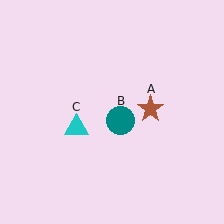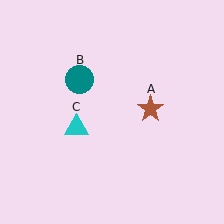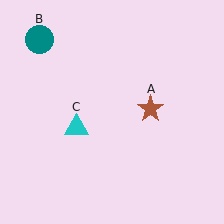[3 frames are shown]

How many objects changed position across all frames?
1 object changed position: teal circle (object B).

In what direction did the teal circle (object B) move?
The teal circle (object B) moved up and to the left.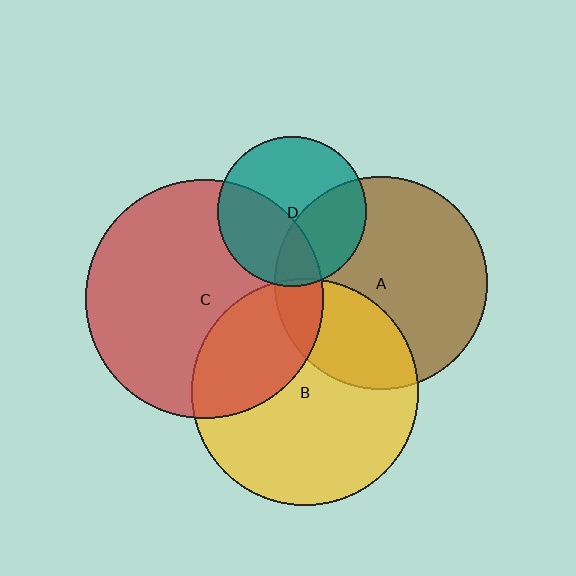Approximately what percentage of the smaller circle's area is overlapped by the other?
Approximately 40%.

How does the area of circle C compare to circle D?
Approximately 2.5 times.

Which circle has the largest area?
Circle C (red).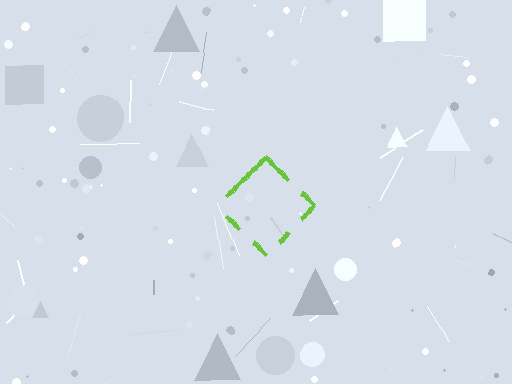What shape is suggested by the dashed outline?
The dashed outline suggests a diamond.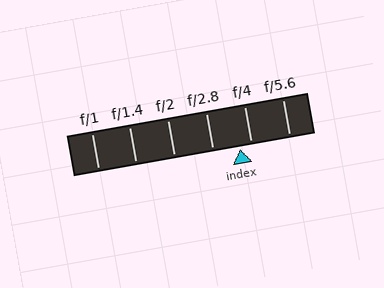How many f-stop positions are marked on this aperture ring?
There are 6 f-stop positions marked.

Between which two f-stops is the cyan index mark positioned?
The index mark is between f/2.8 and f/4.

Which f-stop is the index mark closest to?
The index mark is closest to f/4.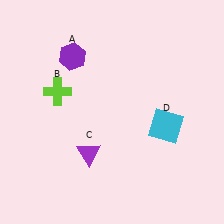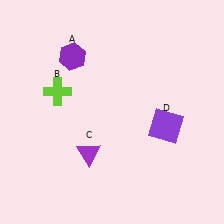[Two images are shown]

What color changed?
The square (D) changed from cyan in Image 1 to purple in Image 2.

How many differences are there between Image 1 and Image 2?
There is 1 difference between the two images.